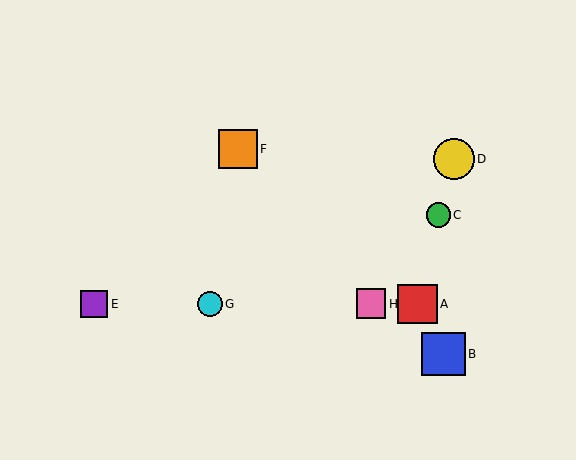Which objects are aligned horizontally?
Objects A, E, G, H are aligned horizontally.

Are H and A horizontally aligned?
Yes, both are at y≈304.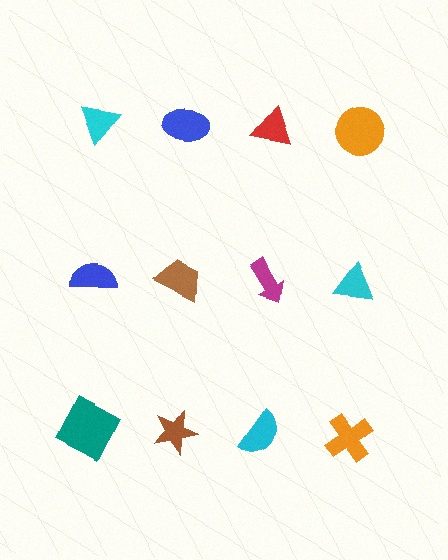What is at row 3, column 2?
A brown star.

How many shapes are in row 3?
4 shapes.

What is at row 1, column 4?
An orange circle.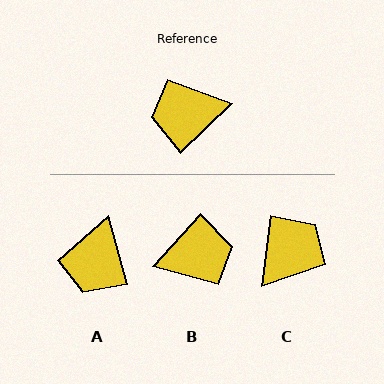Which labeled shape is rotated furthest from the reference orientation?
B, about 175 degrees away.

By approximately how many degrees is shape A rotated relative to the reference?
Approximately 61 degrees counter-clockwise.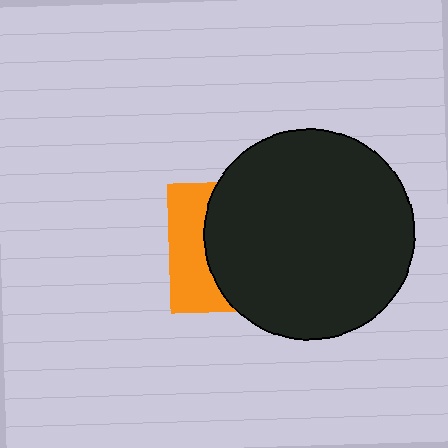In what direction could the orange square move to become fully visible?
The orange square could move left. That would shift it out from behind the black circle entirely.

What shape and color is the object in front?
The object in front is a black circle.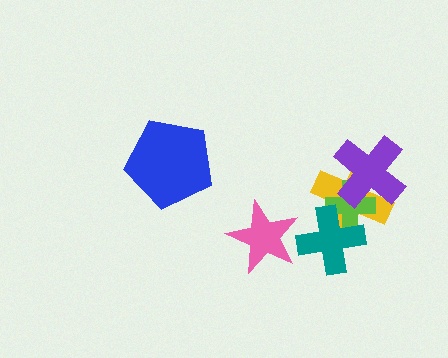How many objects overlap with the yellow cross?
3 objects overlap with the yellow cross.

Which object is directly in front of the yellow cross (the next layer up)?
The lime cross is directly in front of the yellow cross.